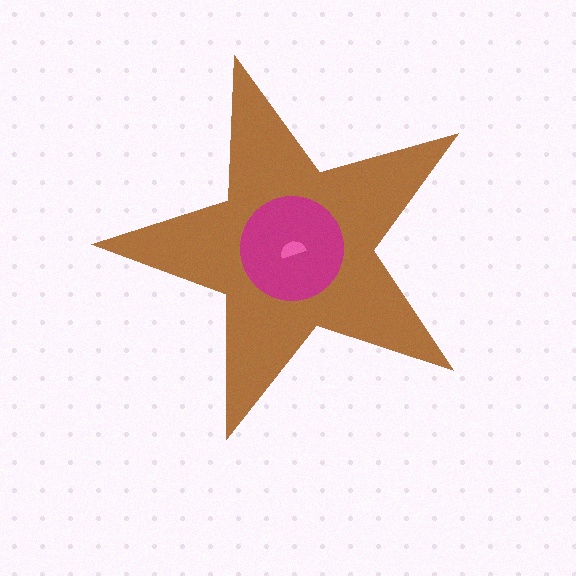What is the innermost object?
The pink semicircle.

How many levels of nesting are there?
3.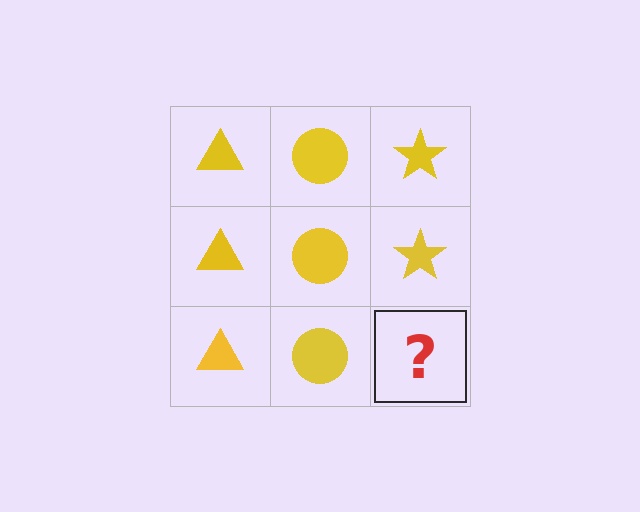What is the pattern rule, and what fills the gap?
The rule is that each column has a consistent shape. The gap should be filled with a yellow star.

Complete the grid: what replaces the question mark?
The question mark should be replaced with a yellow star.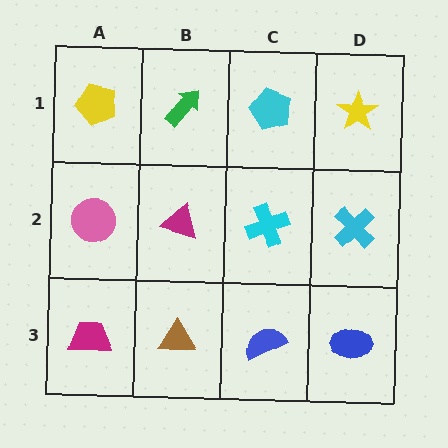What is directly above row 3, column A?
A pink circle.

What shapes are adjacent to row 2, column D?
A yellow star (row 1, column D), a blue ellipse (row 3, column D), a cyan cross (row 2, column C).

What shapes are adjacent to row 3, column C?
A cyan cross (row 2, column C), a brown triangle (row 3, column B), a blue ellipse (row 3, column D).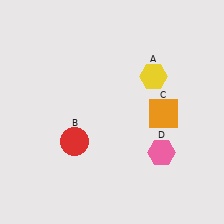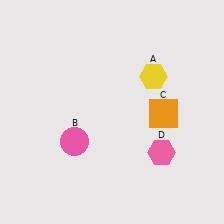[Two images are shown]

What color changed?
The circle (B) changed from red in Image 1 to pink in Image 2.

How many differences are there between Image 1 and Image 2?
There is 1 difference between the two images.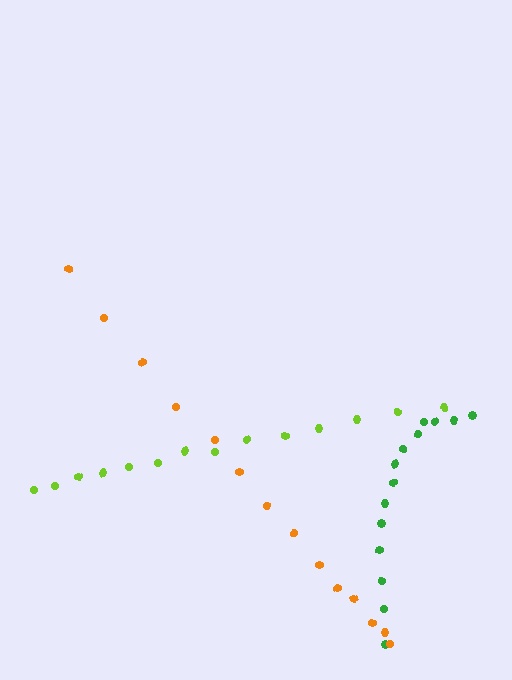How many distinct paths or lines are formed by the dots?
There are 3 distinct paths.